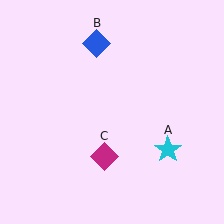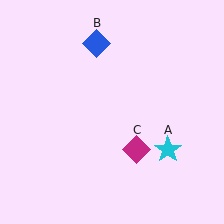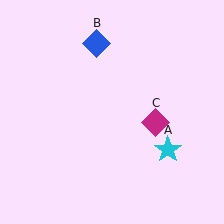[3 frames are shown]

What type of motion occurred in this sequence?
The magenta diamond (object C) rotated counterclockwise around the center of the scene.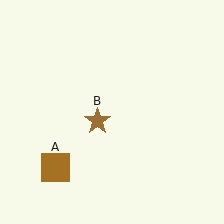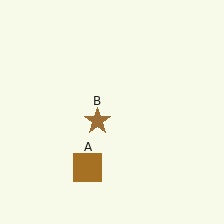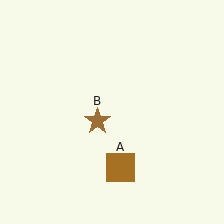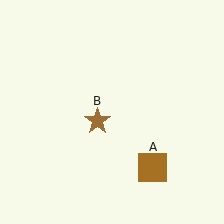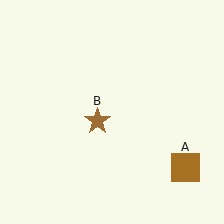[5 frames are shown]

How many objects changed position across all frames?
1 object changed position: brown square (object A).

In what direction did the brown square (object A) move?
The brown square (object A) moved right.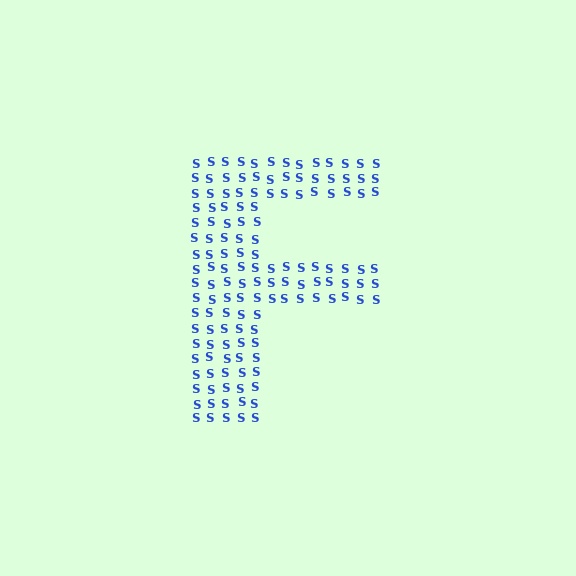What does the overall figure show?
The overall figure shows the letter F.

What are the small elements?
The small elements are letter S's.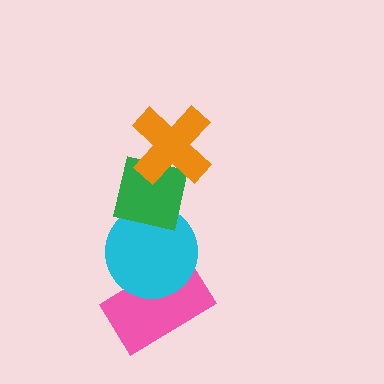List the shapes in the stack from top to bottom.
From top to bottom: the orange cross, the green square, the cyan circle, the pink rectangle.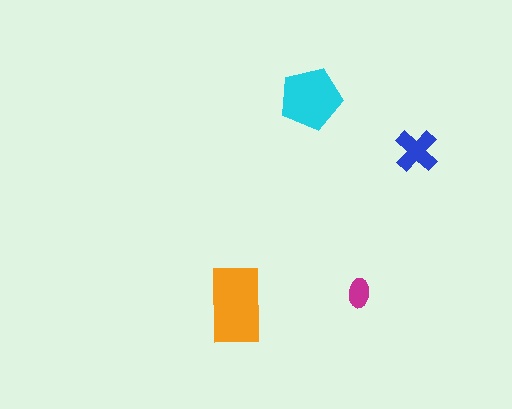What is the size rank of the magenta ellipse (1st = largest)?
4th.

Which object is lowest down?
The orange rectangle is bottommost.